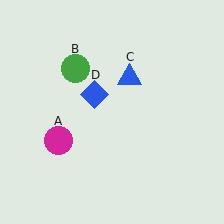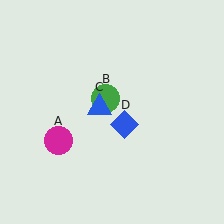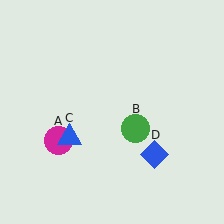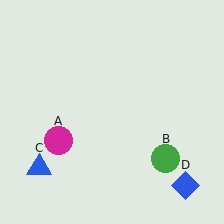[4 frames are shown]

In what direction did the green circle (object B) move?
The green circle (object B) moved down and to the right.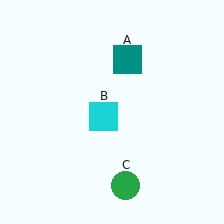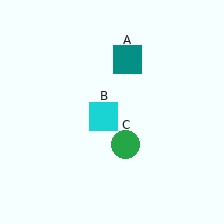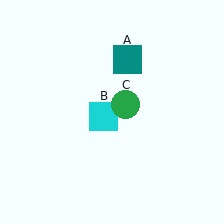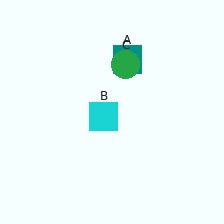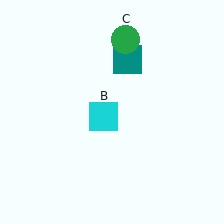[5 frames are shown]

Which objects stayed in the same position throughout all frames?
Teal square (object A) and cyan square (object B) remained stationary.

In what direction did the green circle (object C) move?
The green circle (object C) moved up.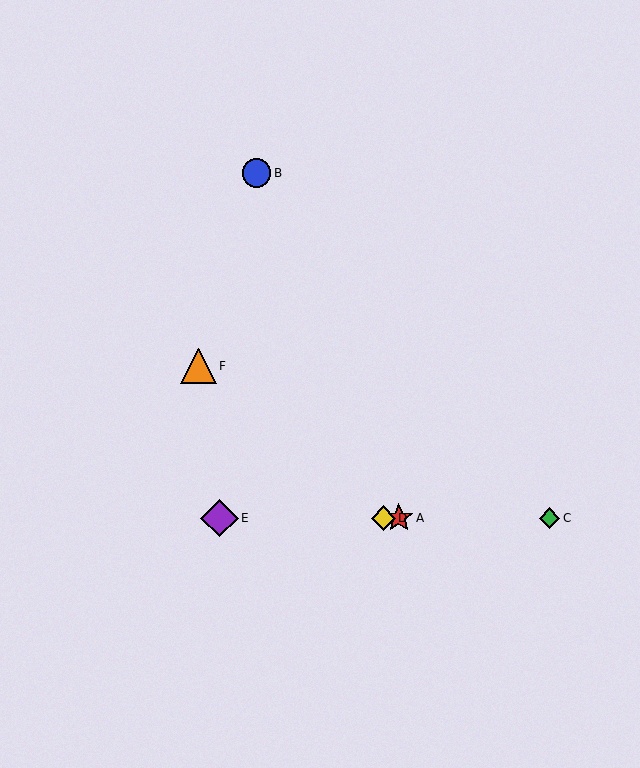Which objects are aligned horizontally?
Objects A, C, D, E are aligned horizontally.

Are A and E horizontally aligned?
Yes, both are at y≈518.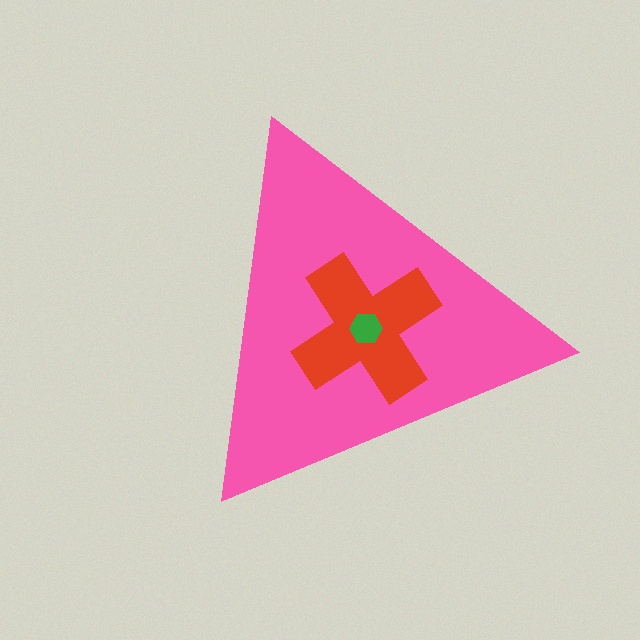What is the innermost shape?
The green hexagon.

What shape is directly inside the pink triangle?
The red cross.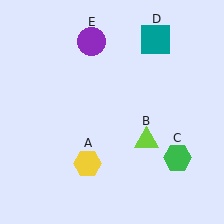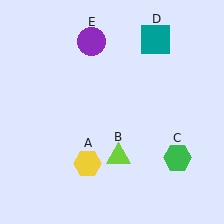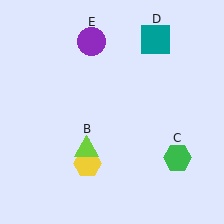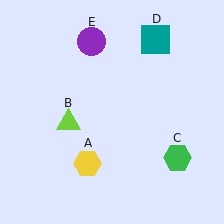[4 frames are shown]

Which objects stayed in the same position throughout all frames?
Yellow hexagon (object A) and green hexagon (object C) and teal square (object D) and purple circle (object E) remained stationary.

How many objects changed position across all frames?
1 object changed position: lime triangle (object B).